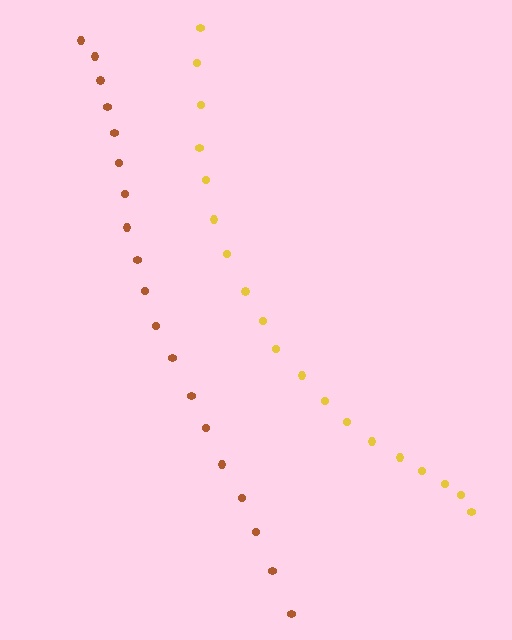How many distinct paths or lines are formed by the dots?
There are 2 distinct paths.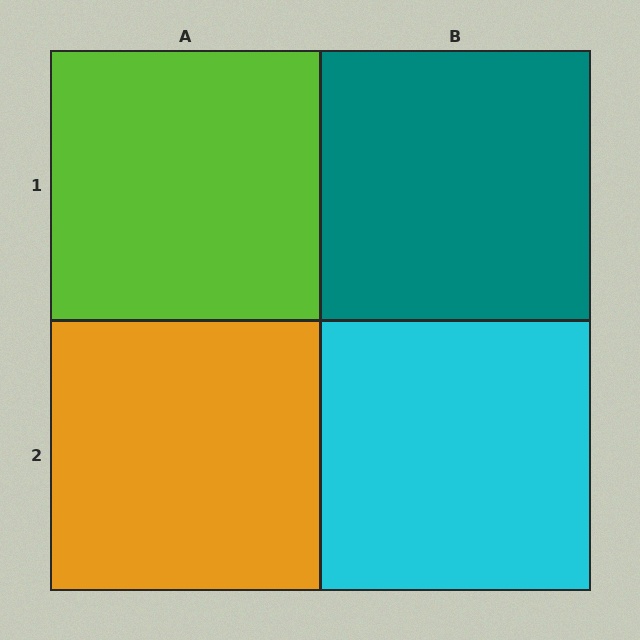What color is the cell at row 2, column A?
Orange.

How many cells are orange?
1 cell is orange.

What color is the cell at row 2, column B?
Cyan.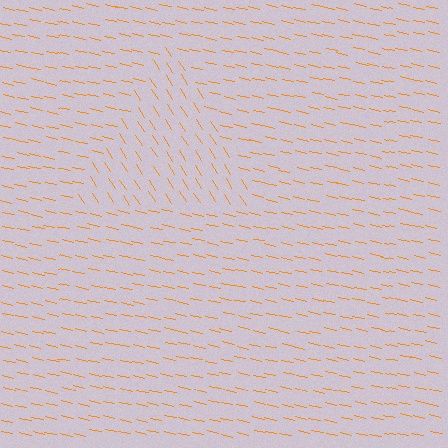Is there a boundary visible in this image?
Yes, there is a texture boundary formed by a change in line orientation.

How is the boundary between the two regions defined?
The boundary is defined purely by a change in line orientation (approximately 45 degrees difference). All lines are the same color and thickness.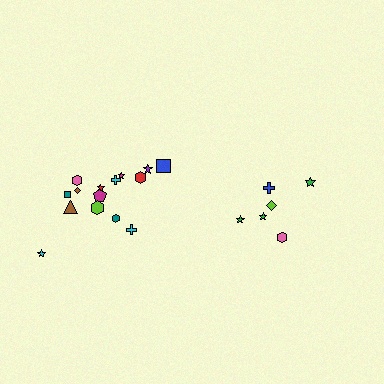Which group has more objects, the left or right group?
The left group.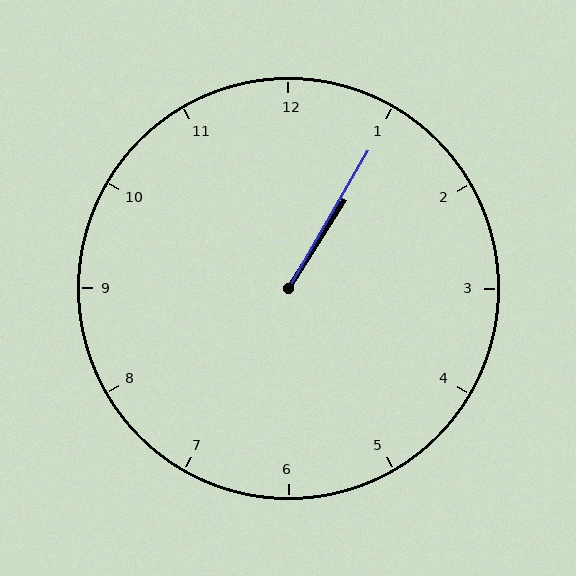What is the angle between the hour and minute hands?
Approximately 2 degrees.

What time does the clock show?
1:05.